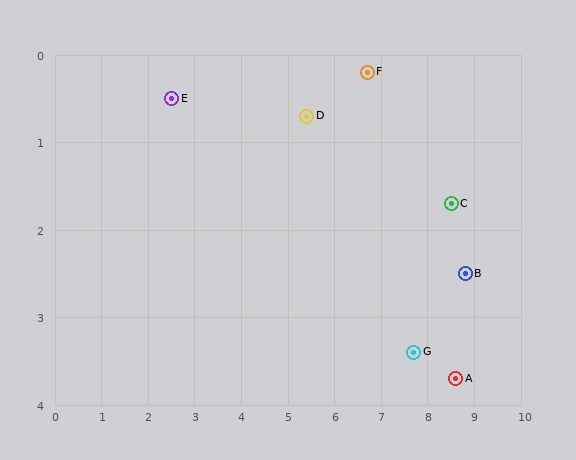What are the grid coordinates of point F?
Point F is at approximately (6.7, 0.2).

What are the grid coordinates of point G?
Point G is at approximately (7.7, 3.4).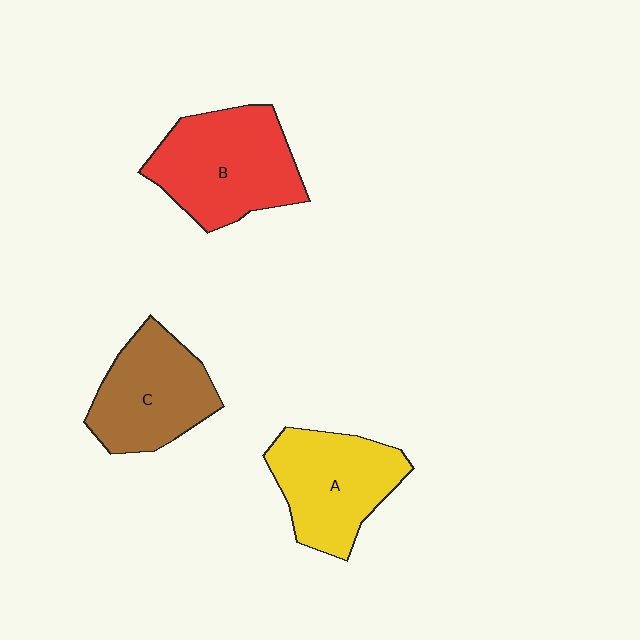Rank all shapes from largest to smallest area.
From largest to smallest: B (red), A (yellow), C (brown).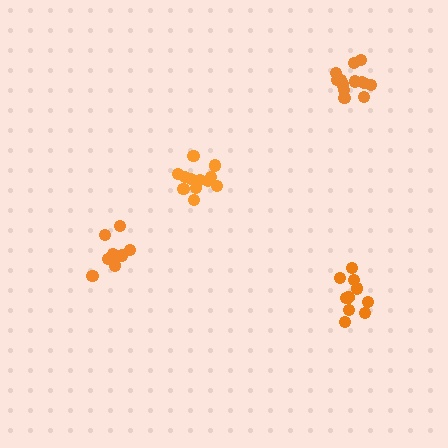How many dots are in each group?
Group 1: 10 dots, Group 2: 9 dots, Group 3: 13 dots, Group 4: 12 dots (44 total).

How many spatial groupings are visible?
There are 4 spatial groupings.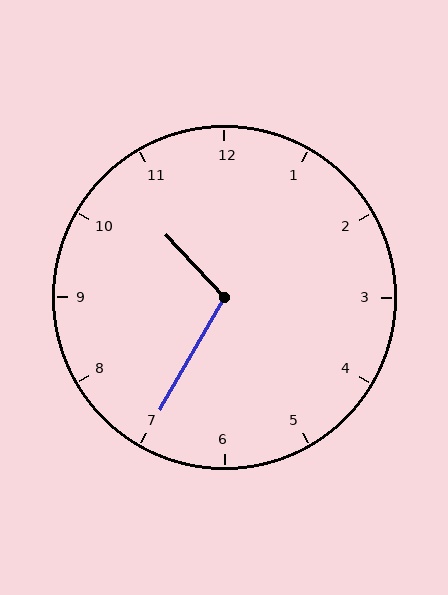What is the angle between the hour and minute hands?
Approximately 108 degrees.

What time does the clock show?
10:35.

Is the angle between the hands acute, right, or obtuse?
It is obtuse.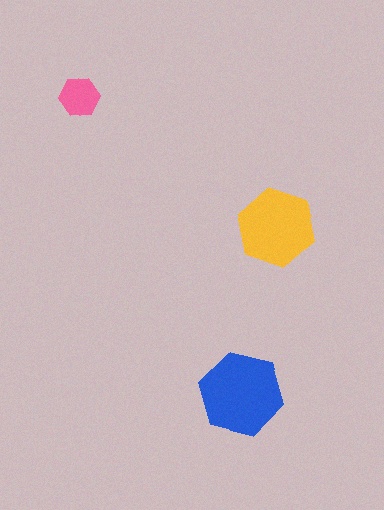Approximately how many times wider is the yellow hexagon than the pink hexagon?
About 2 times wider.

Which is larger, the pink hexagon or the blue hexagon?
The blue one.